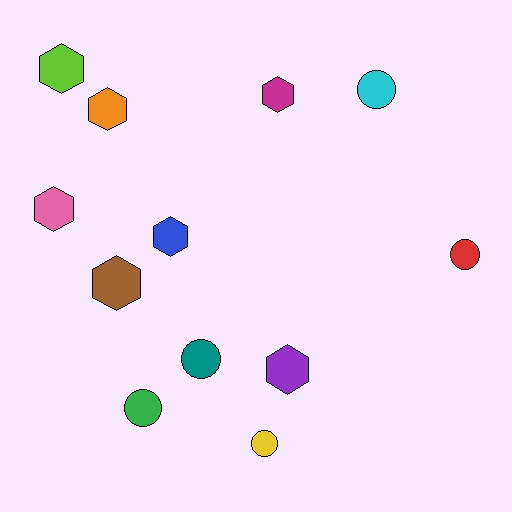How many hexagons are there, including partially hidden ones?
There are 7 hexagons.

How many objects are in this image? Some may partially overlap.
There are 12 objects.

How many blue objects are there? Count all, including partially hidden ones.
There is 1 blue object.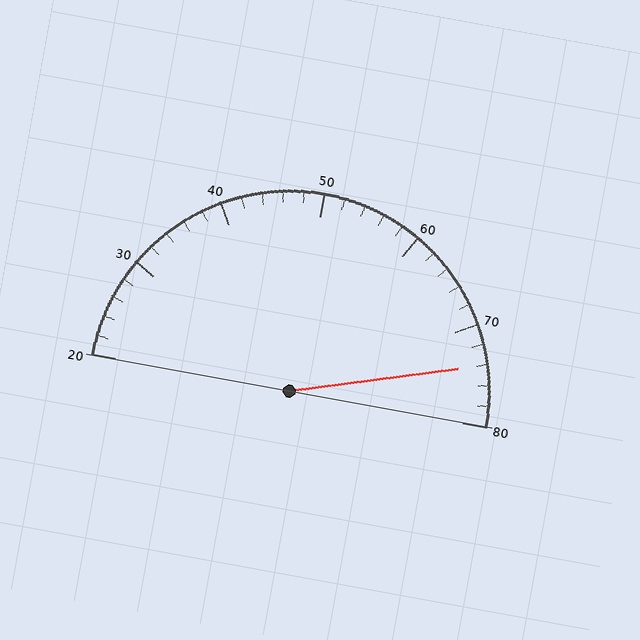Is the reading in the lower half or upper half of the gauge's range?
The reading is in the upper half of the range (20 to 80).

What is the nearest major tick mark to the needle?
The nearest major tick mark is 70.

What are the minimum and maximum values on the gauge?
The gauge ranges from 20 to 80.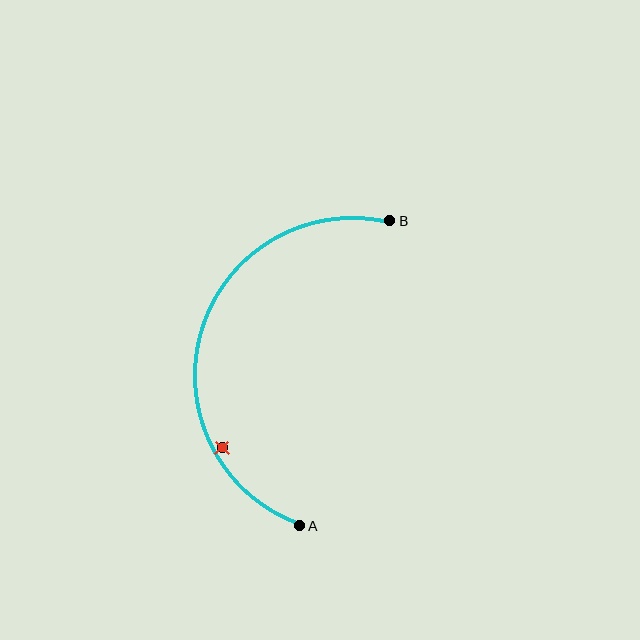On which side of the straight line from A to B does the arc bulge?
The arc bulges to the left of the straight line connecting A and B.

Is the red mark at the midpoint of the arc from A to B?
No — the red mark does not lie on the arc at all. It sits slightly inside the curve.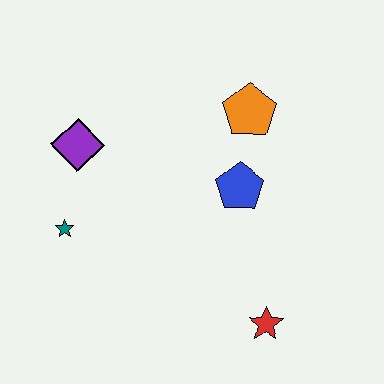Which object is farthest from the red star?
The purple diamond is farthest from the red star.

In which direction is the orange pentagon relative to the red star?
The orange pentagon is above the red star.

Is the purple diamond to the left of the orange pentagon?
Yes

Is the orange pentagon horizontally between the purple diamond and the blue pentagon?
No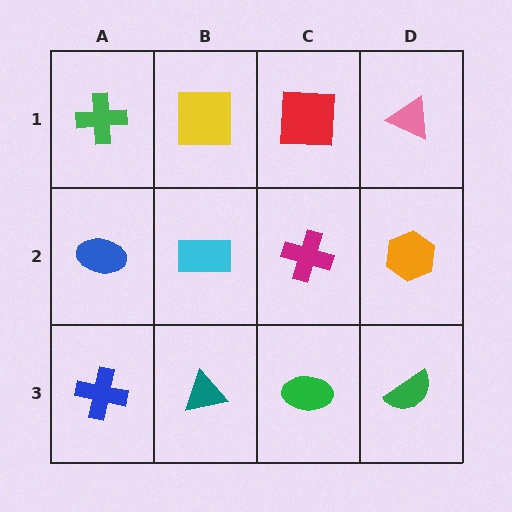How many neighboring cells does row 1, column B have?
3.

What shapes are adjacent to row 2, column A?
A green cross (row 1, column A), a blue cross (row 3, column A), a cyan rectangle (row 2, column B).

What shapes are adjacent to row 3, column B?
A cyan rectangle (row 2, column B), a blue cross (row 3, column A), a green ellipse (row 3, column C).